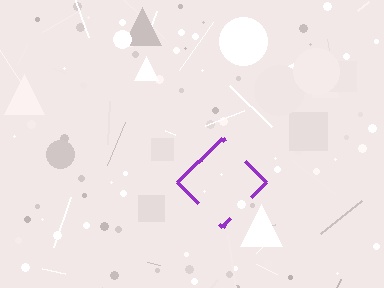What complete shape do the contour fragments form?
The contour fragments form a diamond.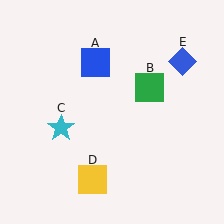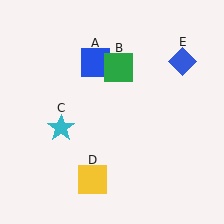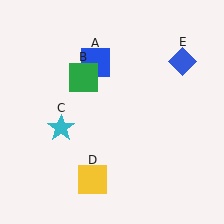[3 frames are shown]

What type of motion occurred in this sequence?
The green square (object B) rotated counterclockwise around the center of the scene.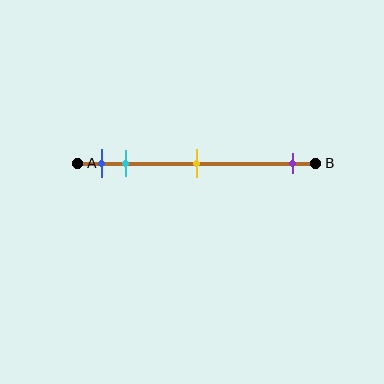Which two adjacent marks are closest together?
The blue and cyan marks are the closest adjacent pair.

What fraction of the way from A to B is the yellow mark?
The yellow mark is approximately 50% (0.5) of the way from A to B.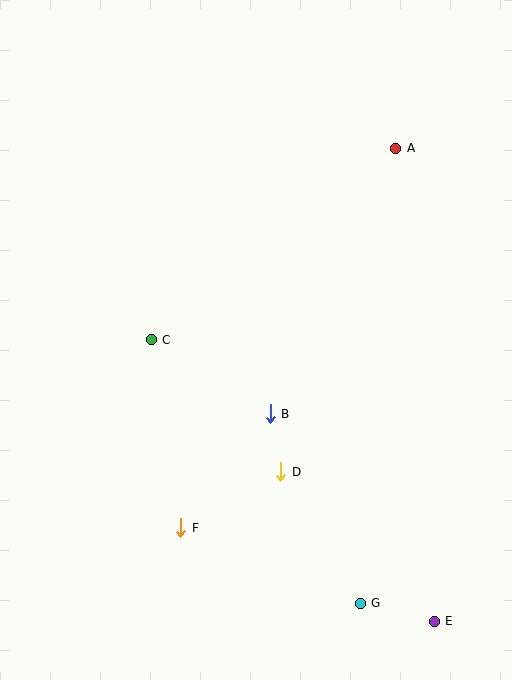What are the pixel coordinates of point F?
Point F is at (181, 528).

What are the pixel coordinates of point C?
Point C is at (151, 340).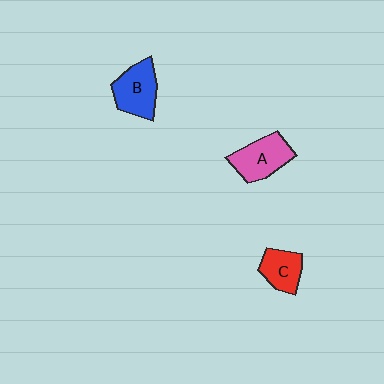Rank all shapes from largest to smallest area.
From largest to smallest: A (pink), B (blue), C (red).